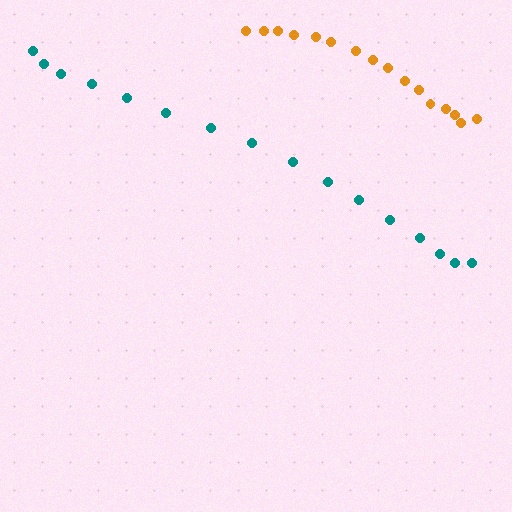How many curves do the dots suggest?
There are 2 distinct paths.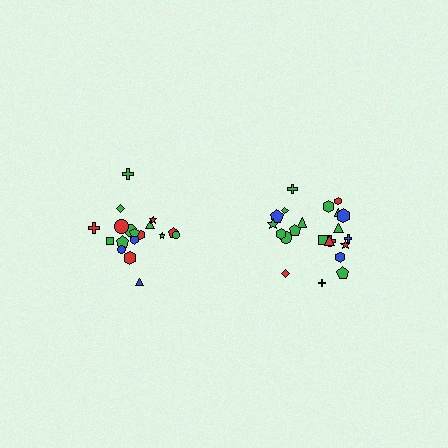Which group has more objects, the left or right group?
The right group.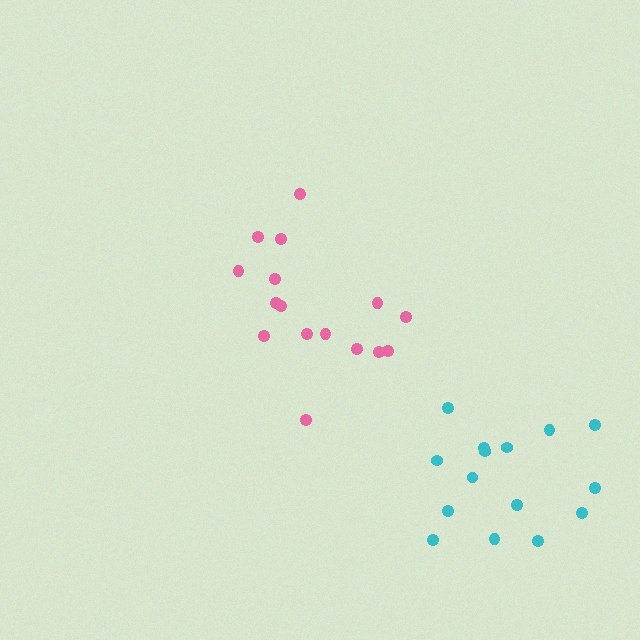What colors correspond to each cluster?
The clusters are colored: pink, cyan.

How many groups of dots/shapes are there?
There are 2 groups.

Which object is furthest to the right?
The cyan cluster is rightmost.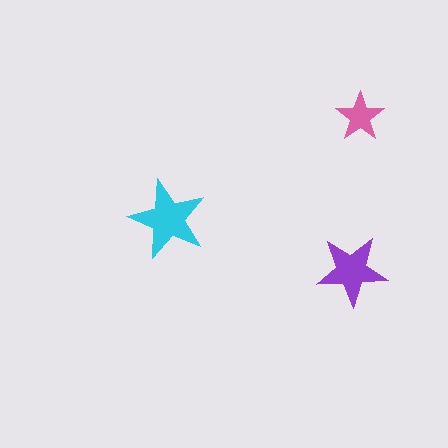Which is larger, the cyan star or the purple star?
The cyan one.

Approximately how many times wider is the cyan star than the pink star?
About 1.5 times wider.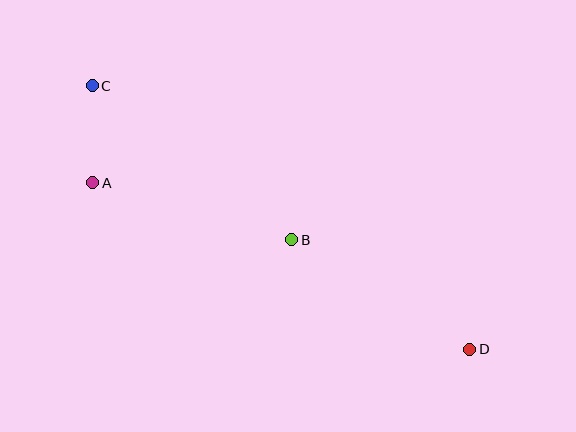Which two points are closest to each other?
Points A and C are closest to each other.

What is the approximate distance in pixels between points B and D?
The distance between B and D is approximately 209 pixels.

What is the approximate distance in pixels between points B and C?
The distance between B and C is approximately 252 pixels.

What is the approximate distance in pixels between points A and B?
The distance between A and B is approximately 207 pixels.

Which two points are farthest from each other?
Points C and D are farthest from each other.